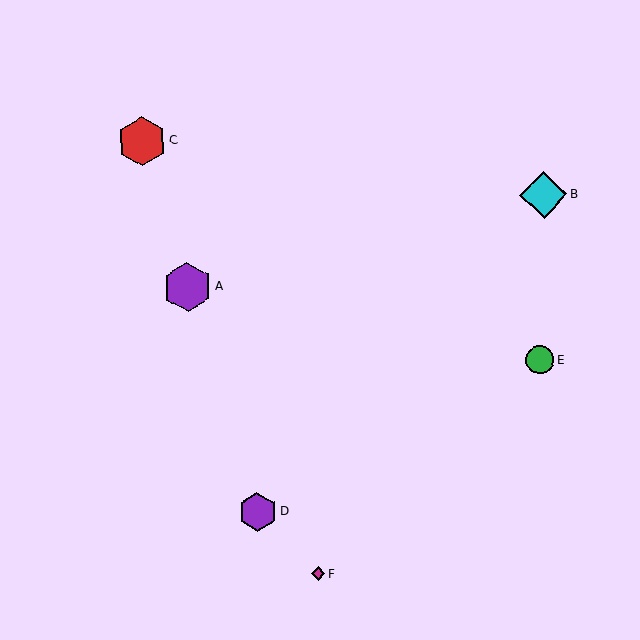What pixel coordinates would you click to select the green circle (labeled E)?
Click at (540, 360) to select the green circle E.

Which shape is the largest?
The purple hexagon (labeled A) is the largest.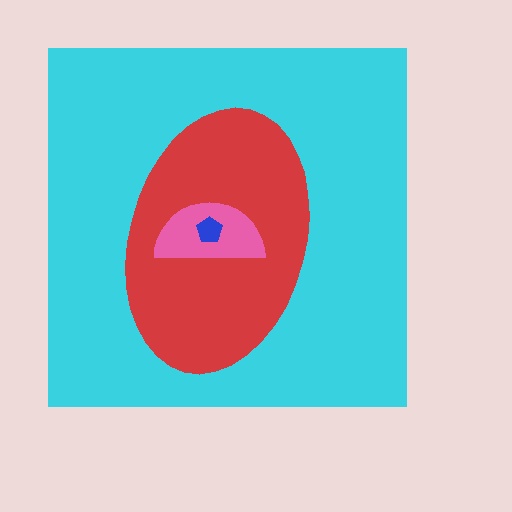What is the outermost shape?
The cyan square.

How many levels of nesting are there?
4.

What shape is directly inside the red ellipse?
The pink semicircle.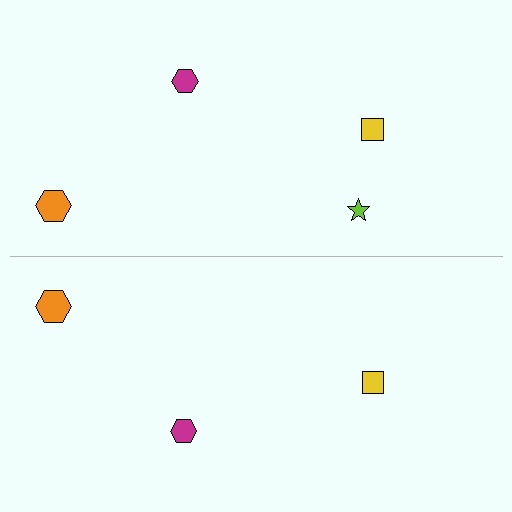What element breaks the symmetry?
A lime star is missing from the bottom side.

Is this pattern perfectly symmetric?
No, the pattern is not perfectly symmetric. A lime star is missing from the bottom side.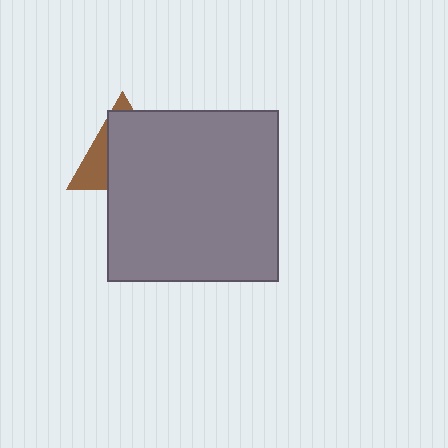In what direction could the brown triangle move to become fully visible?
The brown triangle could move toward the upper-left. That would shift it out from behind the gray square entirely.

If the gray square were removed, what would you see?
You would see the complete brown triangle.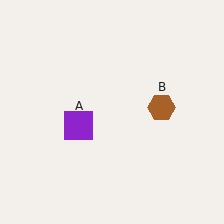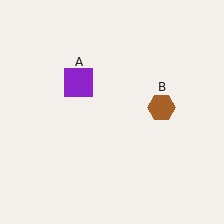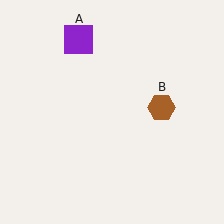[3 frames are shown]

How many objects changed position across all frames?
1 object changed position: purple square (object A).